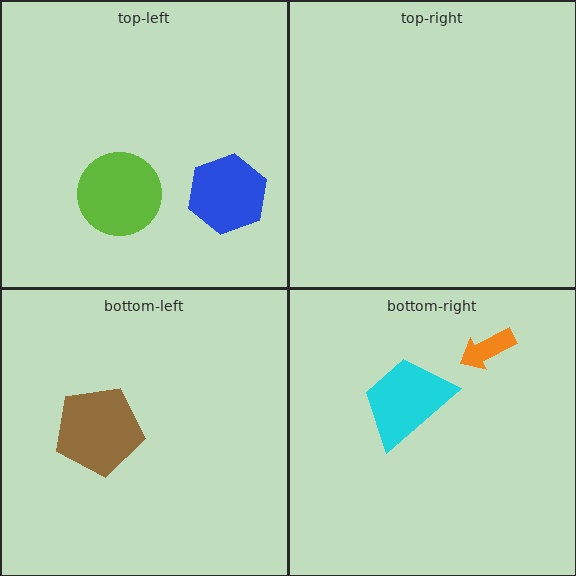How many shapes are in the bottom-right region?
2.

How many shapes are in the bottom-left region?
1.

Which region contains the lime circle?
The top-left region.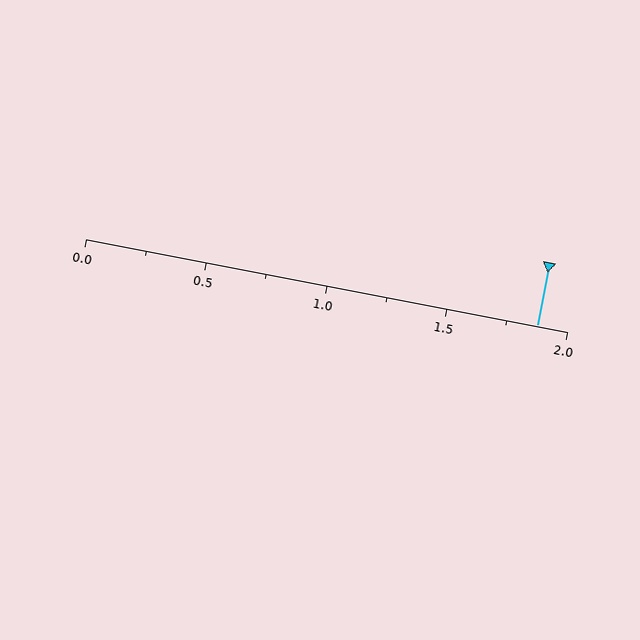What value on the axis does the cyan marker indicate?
The marker indicates approximately 1.88.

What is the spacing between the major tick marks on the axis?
The major ticks are spaced 0.5 apart.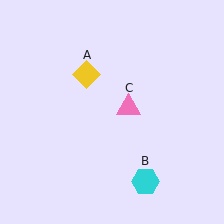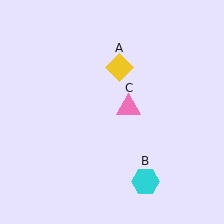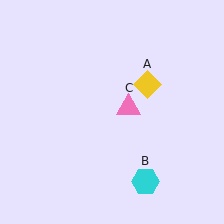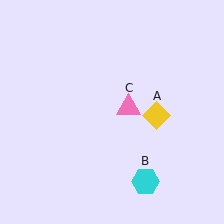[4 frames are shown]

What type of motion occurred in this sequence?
The yellow diamond (object A) rotated clockwise around the center of the scene.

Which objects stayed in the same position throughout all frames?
Cyan hexagon (object B) and pink triangle (object C) remained stationary.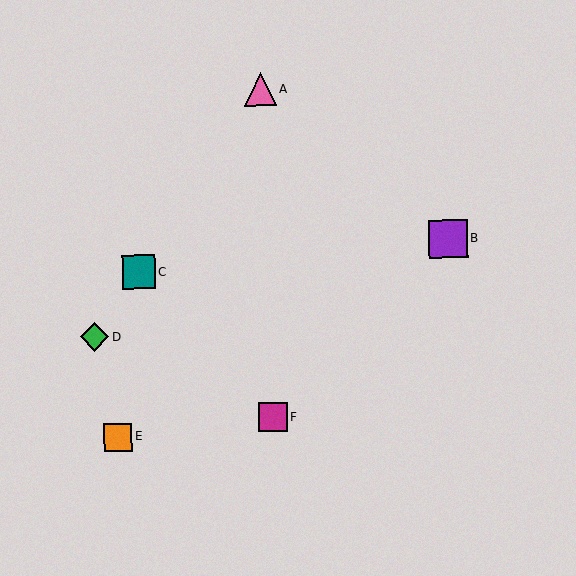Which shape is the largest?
The purple square (labeled B) is the largest.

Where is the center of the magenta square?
The center of the magenta square is at (273, 417).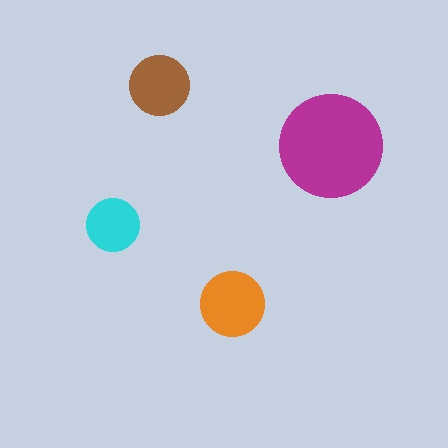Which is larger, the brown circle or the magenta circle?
The magenta one.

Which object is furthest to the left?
The cyan circle is leftmost.